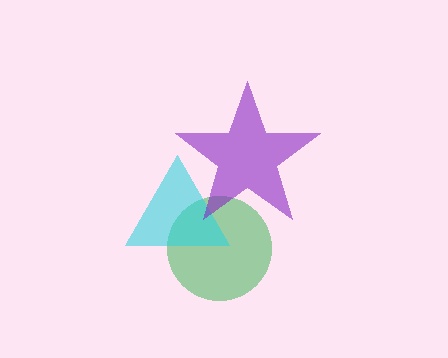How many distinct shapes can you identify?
There are 3 distinct shapes: a green circle, a cyan triangle, a purple star.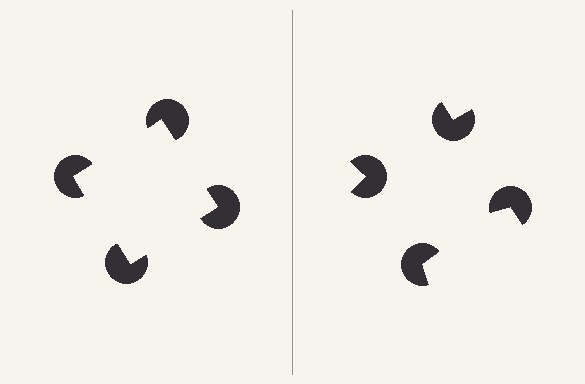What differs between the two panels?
The pac-man discs are positioned identically on both sides; only the wedge orientations differ. On the left they align to a square; on the right they are misaligned.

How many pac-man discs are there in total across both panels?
8 — 4 on each side.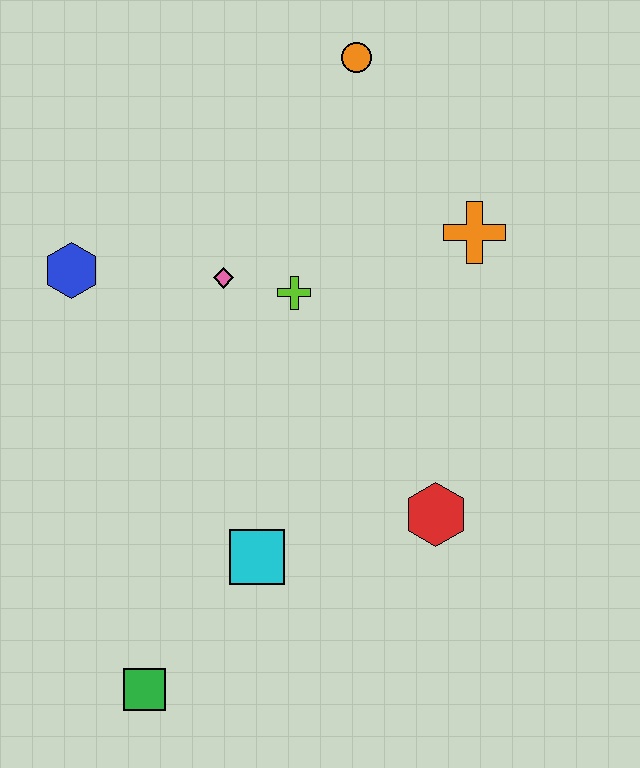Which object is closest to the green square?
The cyan square is closest to the green square.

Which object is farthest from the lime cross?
The green square is farthest from the lime cross.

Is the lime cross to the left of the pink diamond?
No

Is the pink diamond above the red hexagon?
Yes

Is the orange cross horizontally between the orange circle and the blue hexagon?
No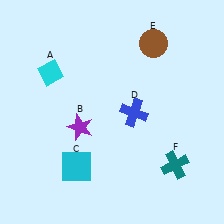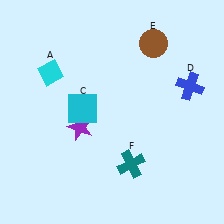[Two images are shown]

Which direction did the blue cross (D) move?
The blue cross (D) moved right.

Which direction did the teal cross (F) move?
The teal cross (F) moved left.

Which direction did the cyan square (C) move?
The cyan square (C) moved up.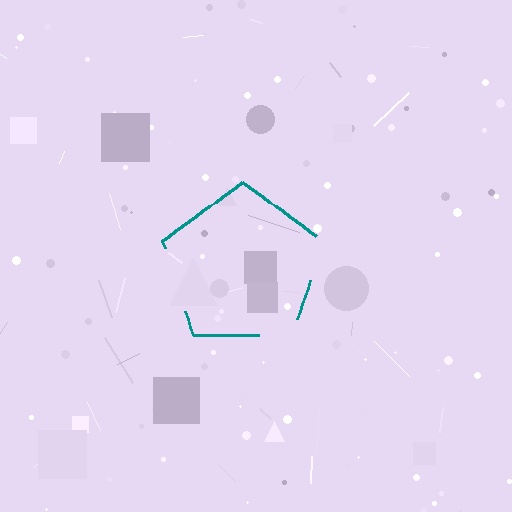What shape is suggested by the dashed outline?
The dashed outline suggests a pentagon.